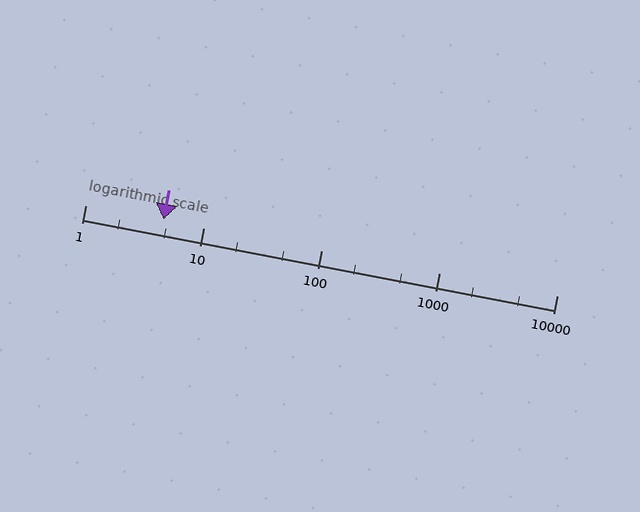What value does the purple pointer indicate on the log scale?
The pointer indicates approximately 4.6.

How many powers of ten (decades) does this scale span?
The scale spans 4 decades, from 1 to 10000.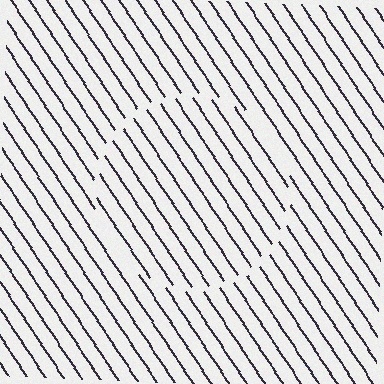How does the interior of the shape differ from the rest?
The interior of the shape contains the same grating, shifted by half a period — the contour is defined by the phase discontinuity where line-ends from the inner and outer gratings abut.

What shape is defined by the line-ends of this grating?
An illusory circle. The interior of the shape contains the same grating, shifted by half a period — the contour is defined by the phase discontinuity where line-ends from the inner and outer gratings abut.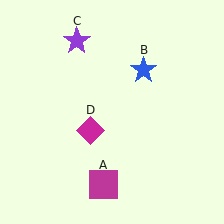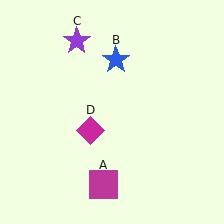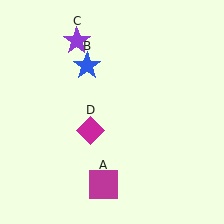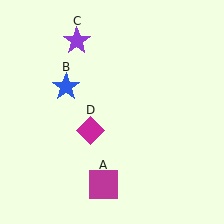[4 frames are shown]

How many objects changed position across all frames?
1 object changed position: blue star (object B).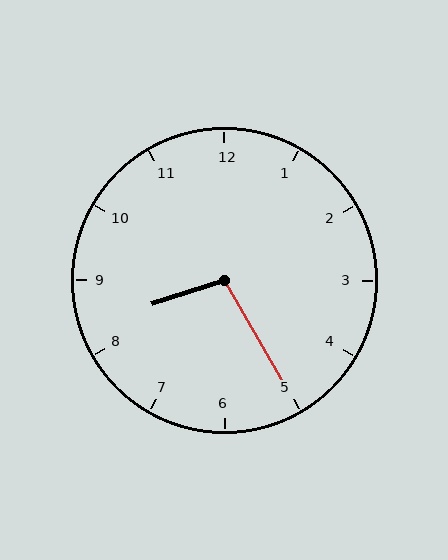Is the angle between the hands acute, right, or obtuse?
It is obtuse.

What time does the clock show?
8:25.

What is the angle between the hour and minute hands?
Approximately 102 degrees.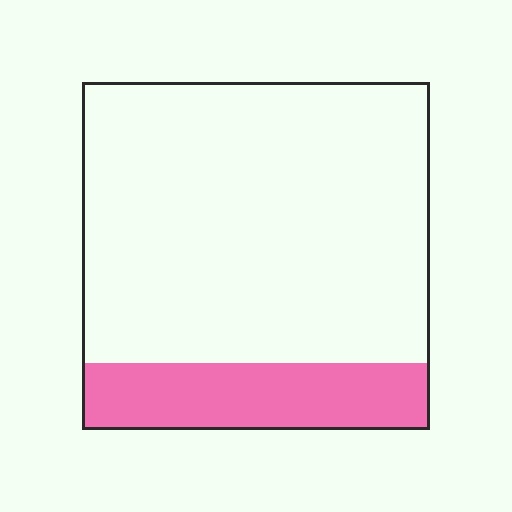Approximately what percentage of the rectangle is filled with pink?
Approximately 20%.